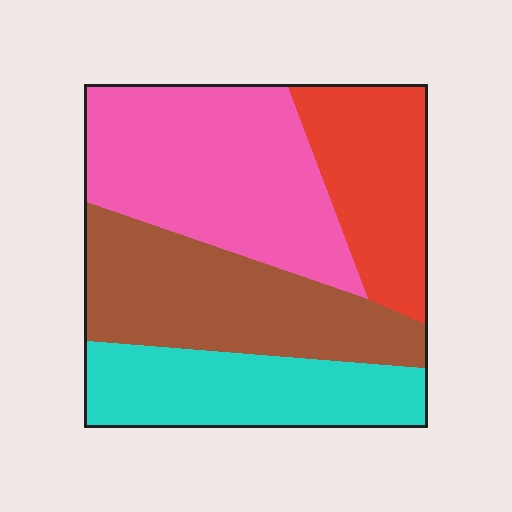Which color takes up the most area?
Pink, at roughly 35%.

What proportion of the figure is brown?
Brown takes up between a sixth and a third of the figure.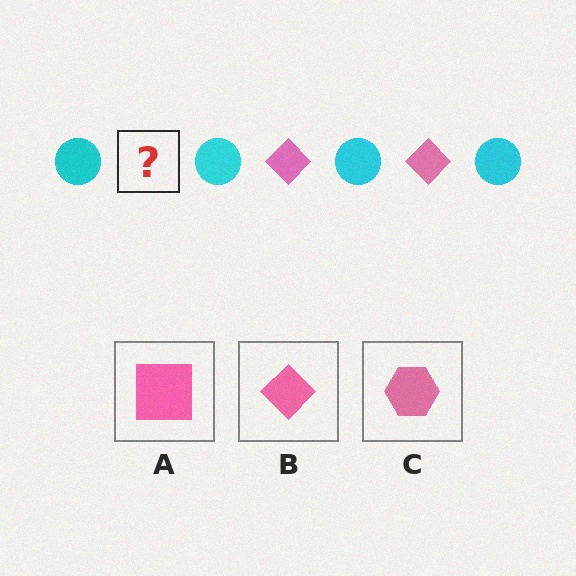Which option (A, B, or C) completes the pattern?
B.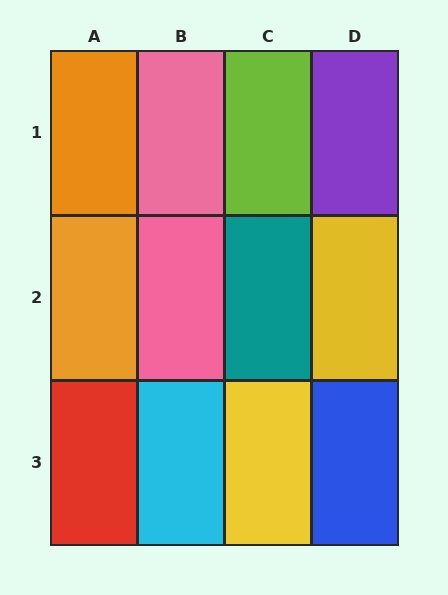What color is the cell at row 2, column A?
Orange.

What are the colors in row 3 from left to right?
Red, cyan, yellow, blue.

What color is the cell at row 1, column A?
Orange.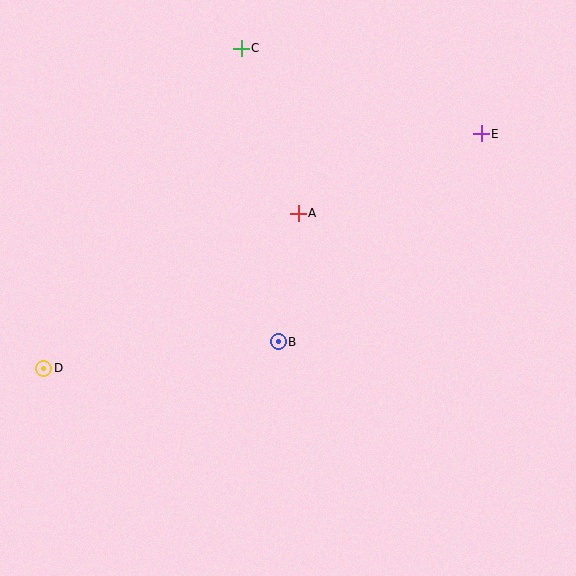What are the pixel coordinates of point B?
Point B is at (278, 342).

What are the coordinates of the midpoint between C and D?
The midpoint between C and D is at (143, 208).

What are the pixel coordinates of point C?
Point C is at (241, 48).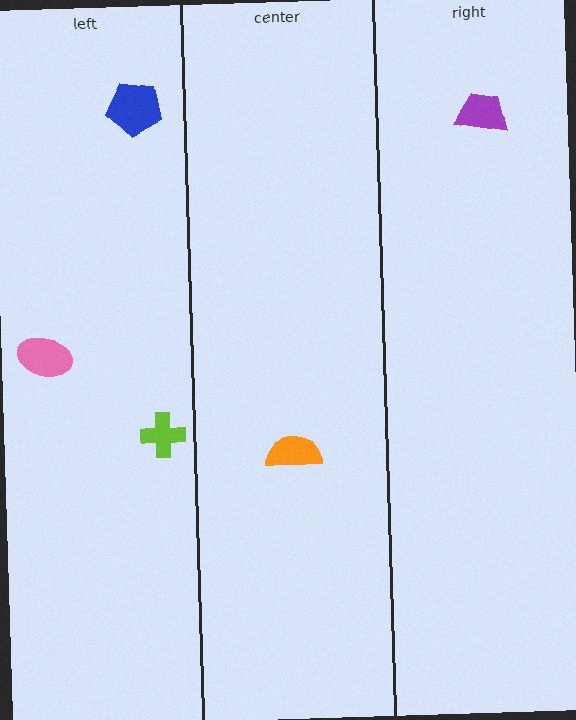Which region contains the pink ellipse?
The left region.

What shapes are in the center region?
The orange semicircle.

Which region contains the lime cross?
The left region.